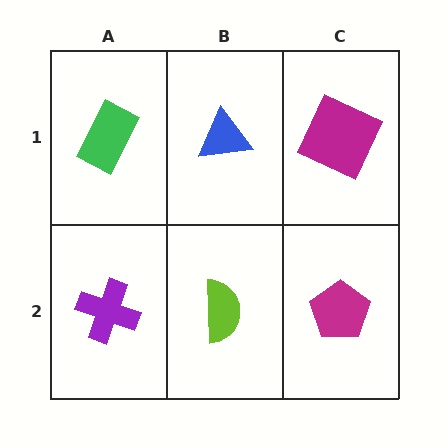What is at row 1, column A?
A green rectangle.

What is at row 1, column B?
A blue triangle.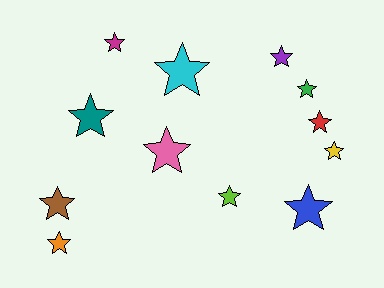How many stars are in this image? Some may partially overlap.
There are 12 stars.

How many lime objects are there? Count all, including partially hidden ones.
There is 1 lime object.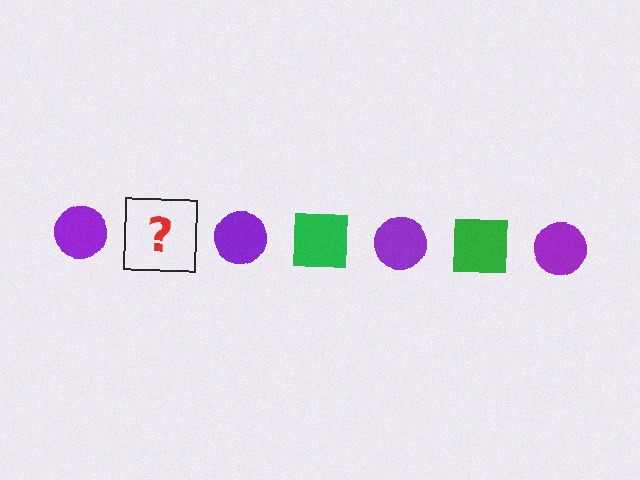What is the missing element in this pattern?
The missing element is a green square.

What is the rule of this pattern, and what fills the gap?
The rule is that the pattern alternates between purple circle and green square. The gap should be filled with a green square.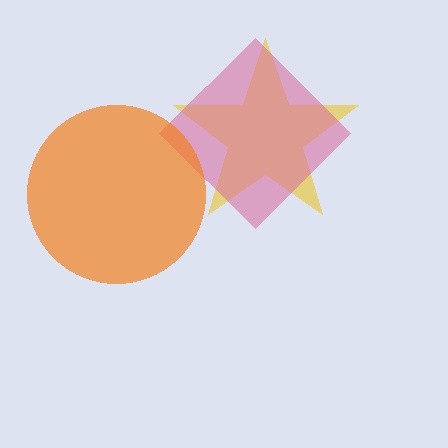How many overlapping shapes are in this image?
There are 3 overlapping shapes in the image.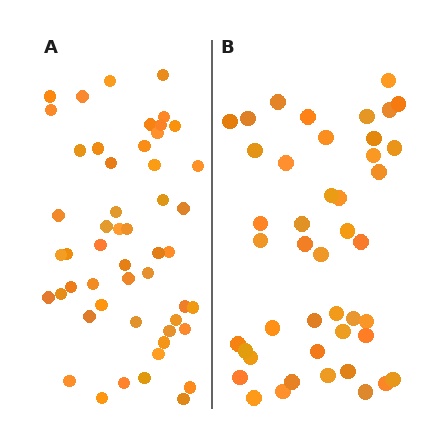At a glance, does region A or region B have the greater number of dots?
Region A (the left region) has more dots.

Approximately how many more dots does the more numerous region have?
Region A has roughly 8 or so more dots than region B.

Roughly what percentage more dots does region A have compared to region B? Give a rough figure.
About 15% more.